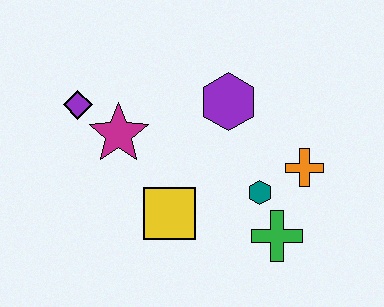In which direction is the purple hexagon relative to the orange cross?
The purple hexagon is to the left of the orange cross.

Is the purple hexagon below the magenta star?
No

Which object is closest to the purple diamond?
The magenta star is closest to the purple diamond.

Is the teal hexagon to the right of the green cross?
No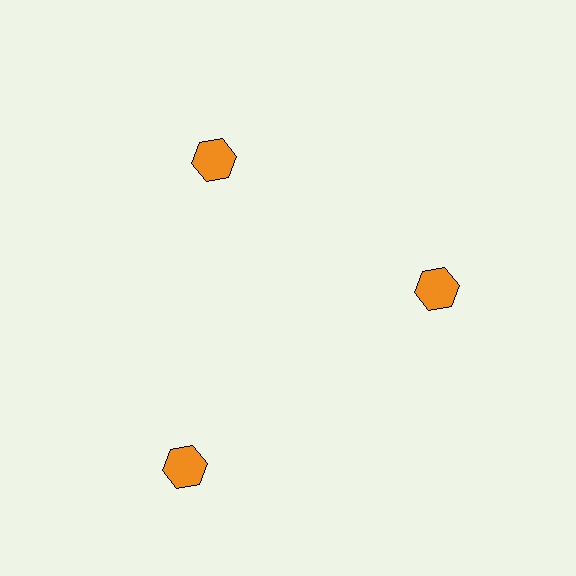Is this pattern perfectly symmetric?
No. The 3 orange hexagons are arranged in a ring, but one element near the 7 o'clock position is pushed outward from the center, breaking the 3-fold rotational symmetry.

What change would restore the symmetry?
The symmetry would be restored by moving it inward, back onto the ring so that all 3 hexagons sit at equal angles and equal distance from the center.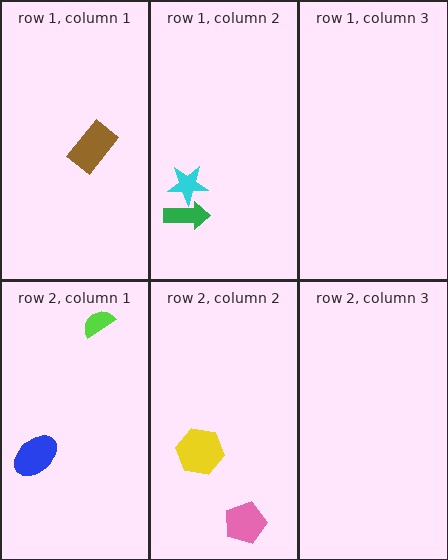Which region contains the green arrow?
The row 1, column 2 region.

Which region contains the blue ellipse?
The row 2, column 1 region.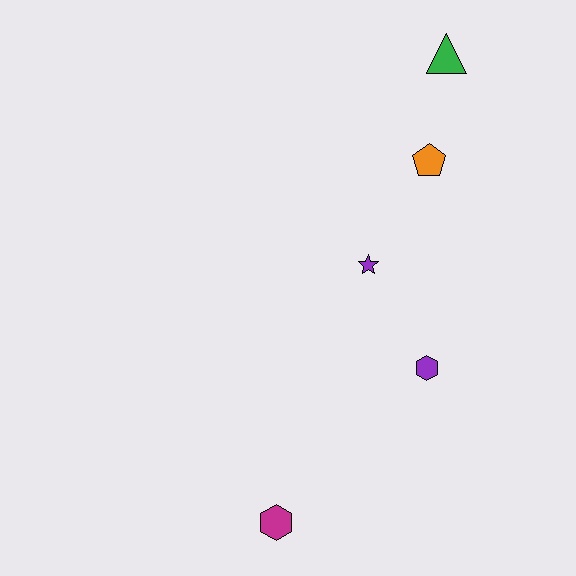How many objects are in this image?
There are 5 objects.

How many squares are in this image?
There are no squares.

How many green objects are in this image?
There is 1 green object.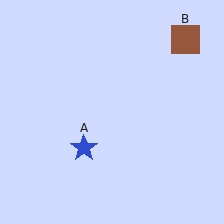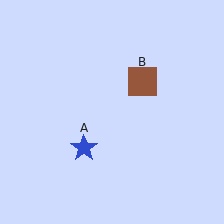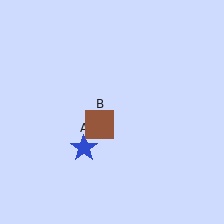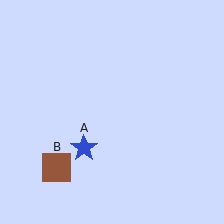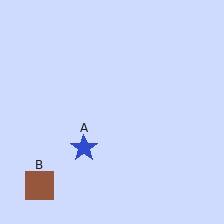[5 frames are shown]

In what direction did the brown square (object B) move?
The brown square (object B) moved down and to the left.